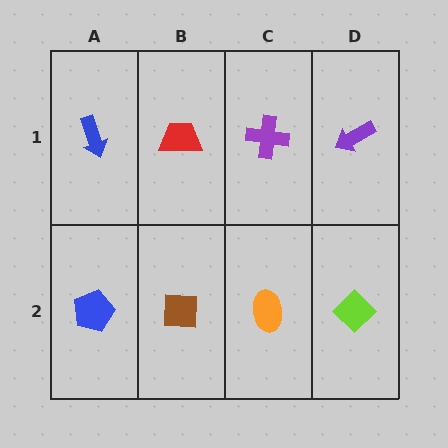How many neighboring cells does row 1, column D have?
2.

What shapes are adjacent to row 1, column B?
A brown square (row 2, column B), a blue arrow (row 1, column A), a purple cross (row 1, column C).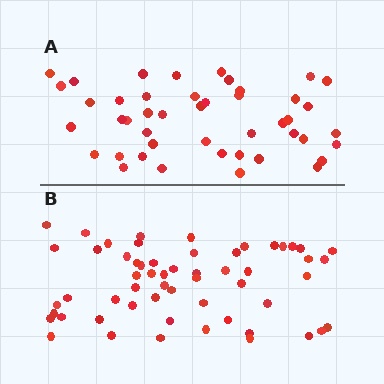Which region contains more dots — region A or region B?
Region B (the bottom region) has more dots.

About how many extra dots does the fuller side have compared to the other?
Region B has roughly 12 or so more dots than region A.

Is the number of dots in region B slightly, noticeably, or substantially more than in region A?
Region B has noticeably more, but not dramatically so. The ratio is roughly 1.3 to 1.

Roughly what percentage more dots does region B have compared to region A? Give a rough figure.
About 25% more.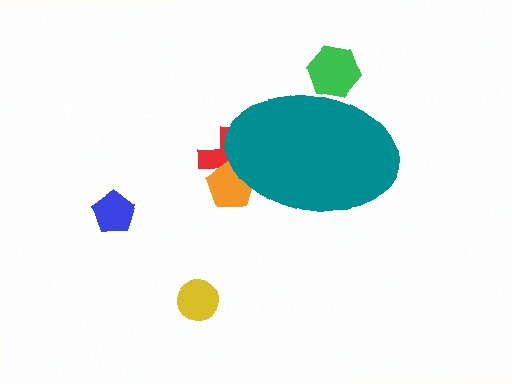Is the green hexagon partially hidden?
Yes, the green hexagon is partially hidden behind the teal ellipse.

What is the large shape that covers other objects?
A teal ellipse.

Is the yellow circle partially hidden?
No, the yellow circle is fully visible.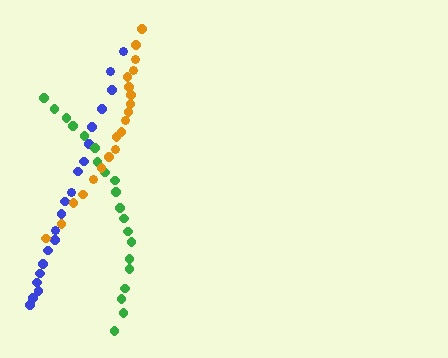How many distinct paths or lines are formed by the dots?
There are 3 distinct paths.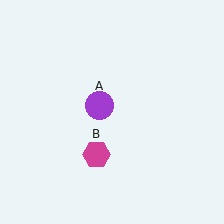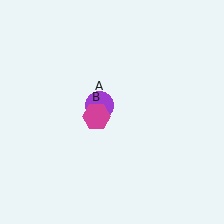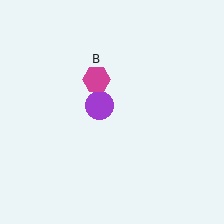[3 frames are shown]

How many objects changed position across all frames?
1 object changed position: magenta hexagon (object B).